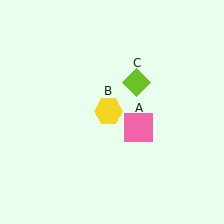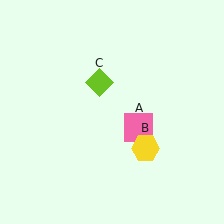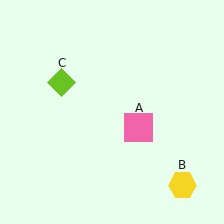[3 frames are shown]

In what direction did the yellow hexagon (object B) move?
The yellow hexagon (object B) moved down and to the right.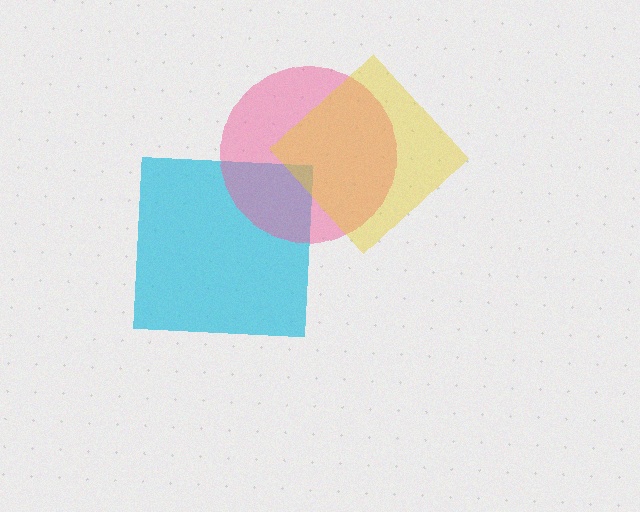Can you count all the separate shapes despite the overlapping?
Yes, there are 3 separate shapes.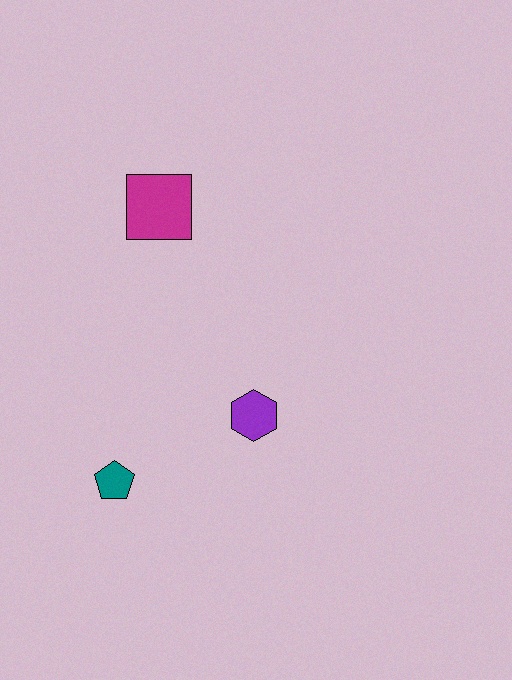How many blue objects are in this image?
There are no blue objects.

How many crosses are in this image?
There are no crosses.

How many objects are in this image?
There are 3 objects.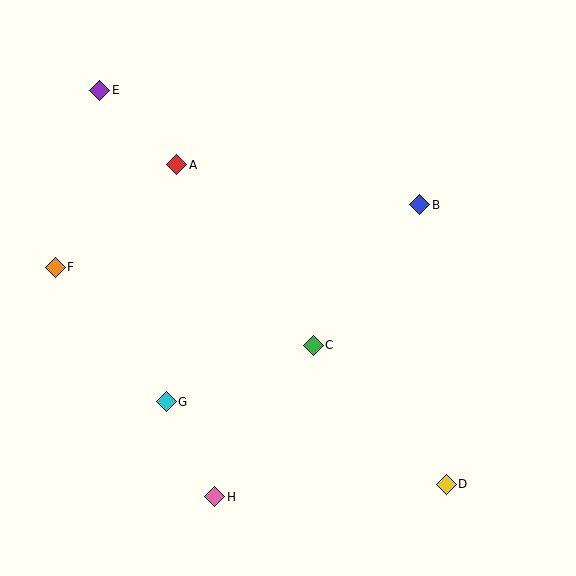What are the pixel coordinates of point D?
Point D is at (446, 484).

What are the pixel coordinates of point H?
Point H is at (215, 497).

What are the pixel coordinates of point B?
Point B is at (420, 205).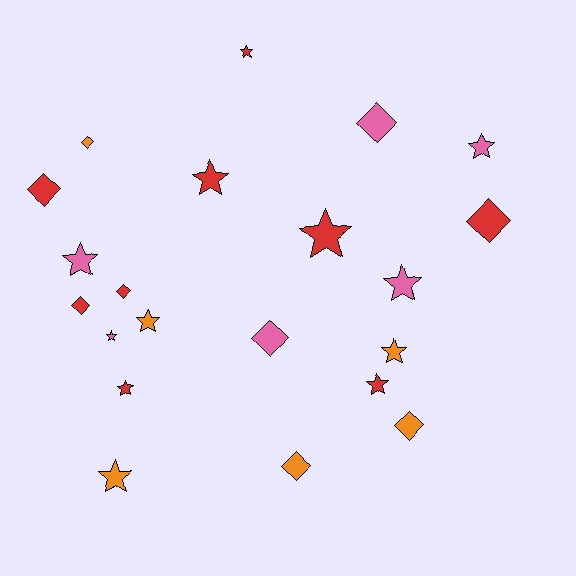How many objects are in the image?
There are 21 objects.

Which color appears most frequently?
Red, with 9 objects.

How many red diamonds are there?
There are 4 red diamonds.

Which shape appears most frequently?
Star, with 12 objects.